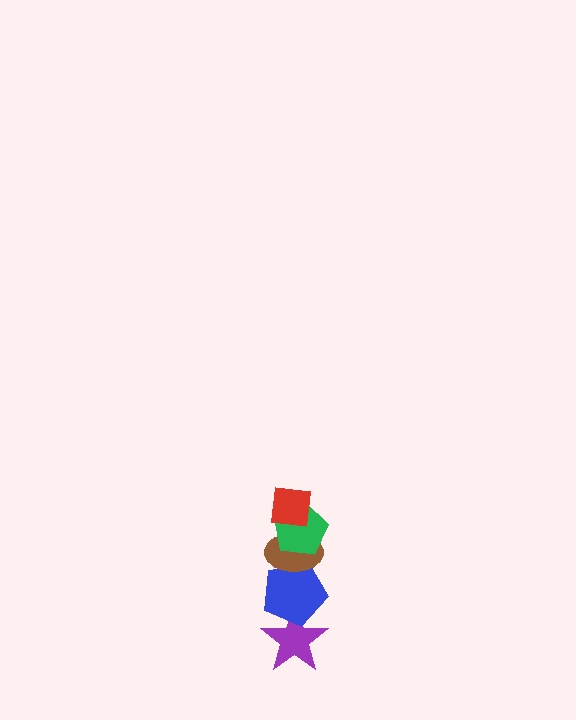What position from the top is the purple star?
The purple star is 5th from the top.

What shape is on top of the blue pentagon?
The brown ellipse is on top of the blue pentagon.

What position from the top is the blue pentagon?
The blue pentagon is 4th from the top.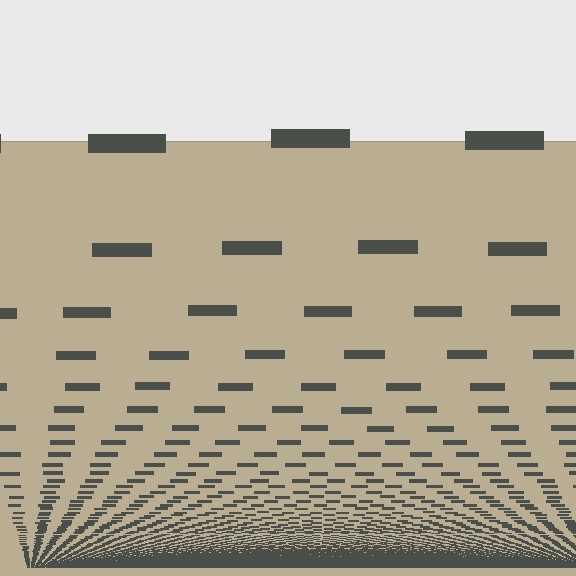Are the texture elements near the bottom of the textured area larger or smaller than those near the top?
Smaller. The gradient is inverted — elements near the bottom are smaller and denser.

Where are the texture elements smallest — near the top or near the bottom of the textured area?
Near the bottom.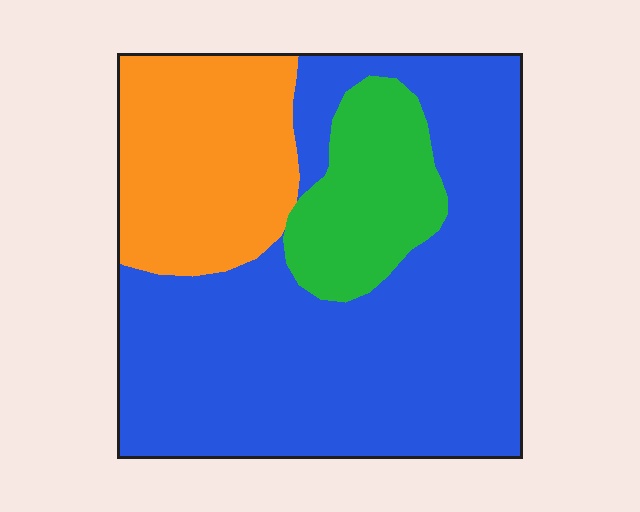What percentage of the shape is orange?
Orange covers 23% of the shape.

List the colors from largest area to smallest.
From largest to smallest: blue, orange, green.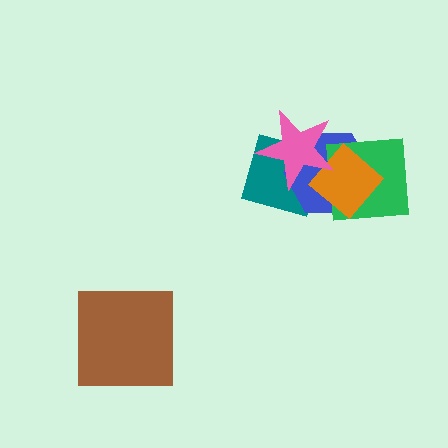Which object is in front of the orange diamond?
The pink star is in front of the orange diamond.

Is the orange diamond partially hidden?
Yes, it is partially covered by another shape.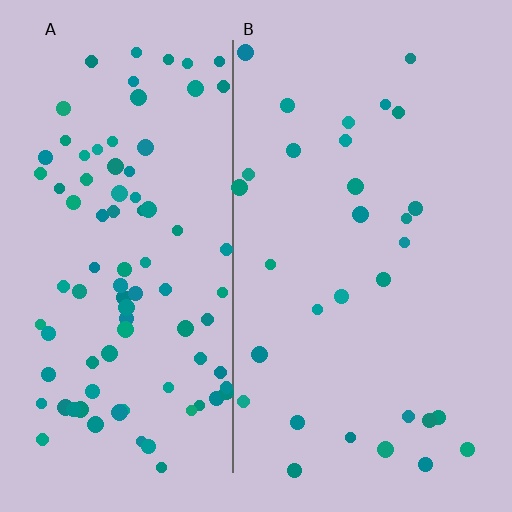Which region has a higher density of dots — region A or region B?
A (the left).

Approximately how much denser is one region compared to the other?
Approximately 3.0× — region A over region B.